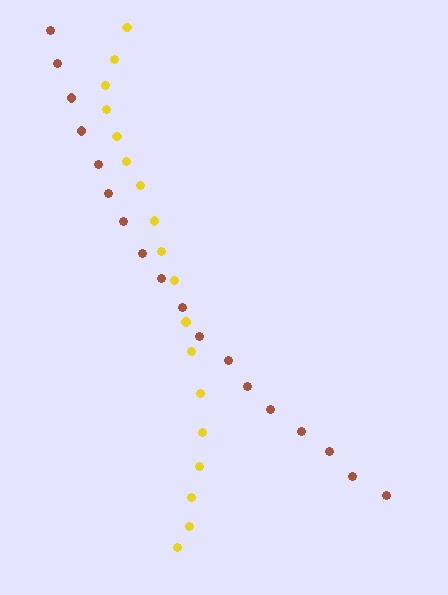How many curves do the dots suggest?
There are 2 distinct paths.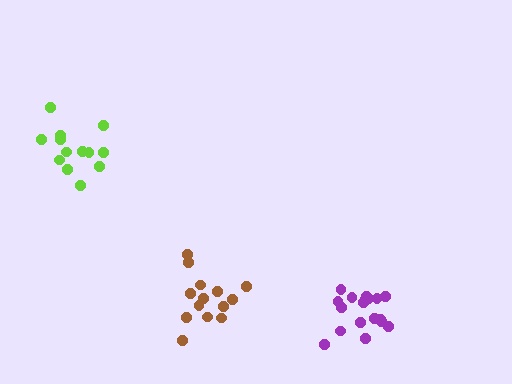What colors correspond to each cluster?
The clusters are colored: lime, purple, brown.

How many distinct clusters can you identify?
There are 3 distinct clusters.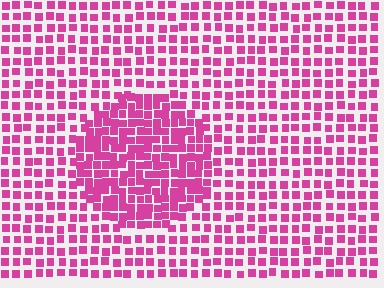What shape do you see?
I see a circle.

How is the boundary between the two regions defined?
The boundary is defined by a change in element density (approximately 1.7x ratio). All elements are the same color, size, and shape.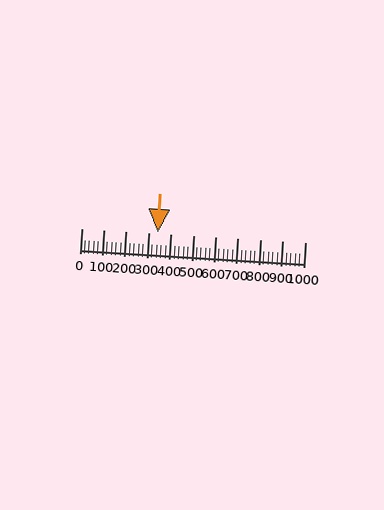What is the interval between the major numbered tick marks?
The major tick marks are spaced 100 units apart.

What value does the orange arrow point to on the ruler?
The orange arrow points to approximately 343.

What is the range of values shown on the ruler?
The ruler shows values from 0 to 1000.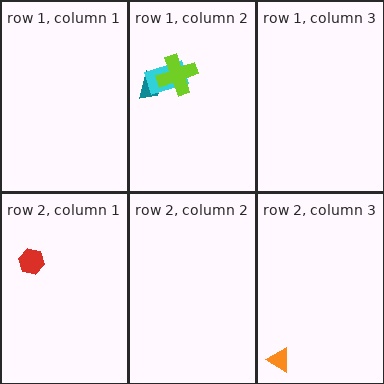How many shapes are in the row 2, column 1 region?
1.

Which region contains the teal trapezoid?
The row 1, column 2 region.